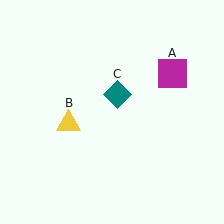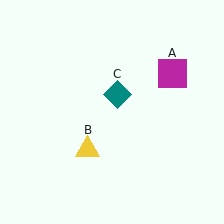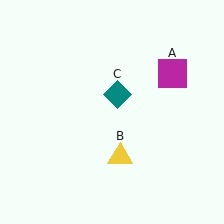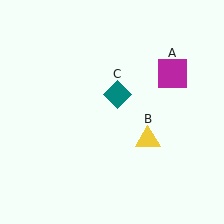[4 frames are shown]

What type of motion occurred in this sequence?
The yellow triangle (object B) rotated counterclockwise around the center of the scene.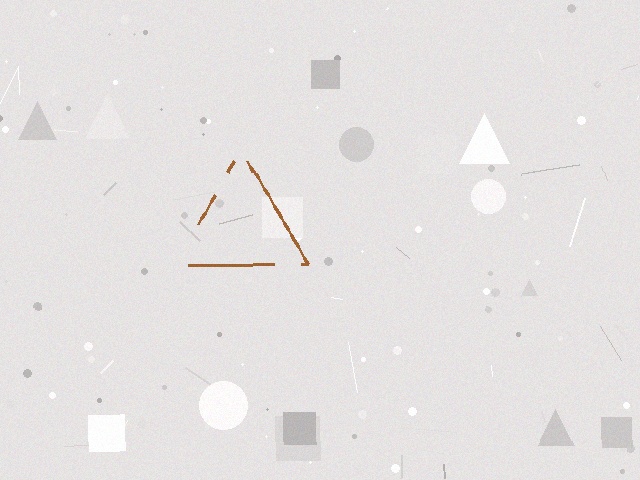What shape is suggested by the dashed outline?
The dashed outline suggests a triangle.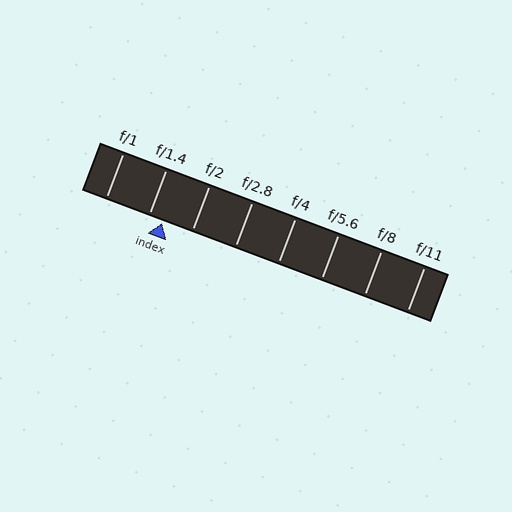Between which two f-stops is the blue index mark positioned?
The index mark is between f/1.4 and f/2.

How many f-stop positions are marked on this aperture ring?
There are 8 f-stop positions marked.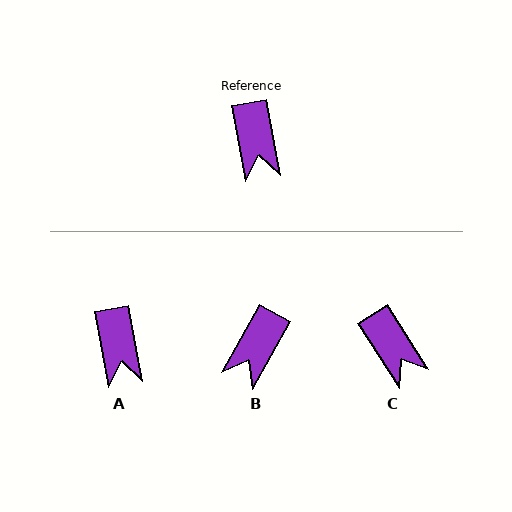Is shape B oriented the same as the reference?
No, it is off by about 39 degrees.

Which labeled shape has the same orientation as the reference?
A.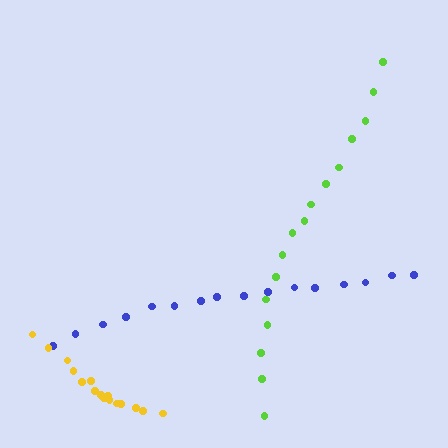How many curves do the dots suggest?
There are 3 distinct paths.